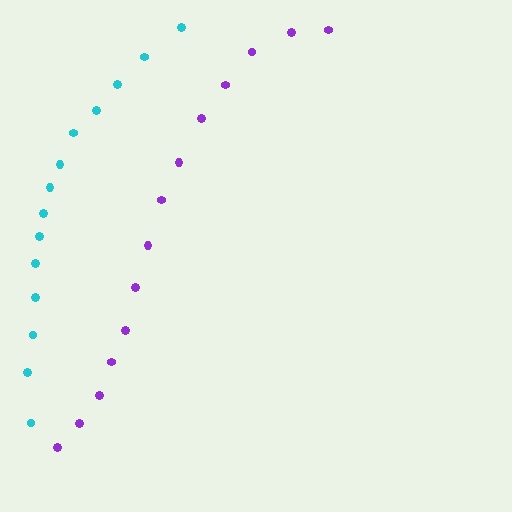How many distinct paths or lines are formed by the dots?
There are 2 distinct paths.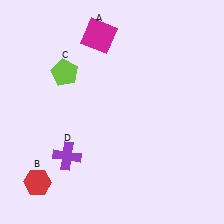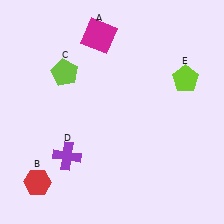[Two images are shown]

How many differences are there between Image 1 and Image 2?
There is 1 difference between the two images.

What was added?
A lime pentagon (E) was added in Image 2.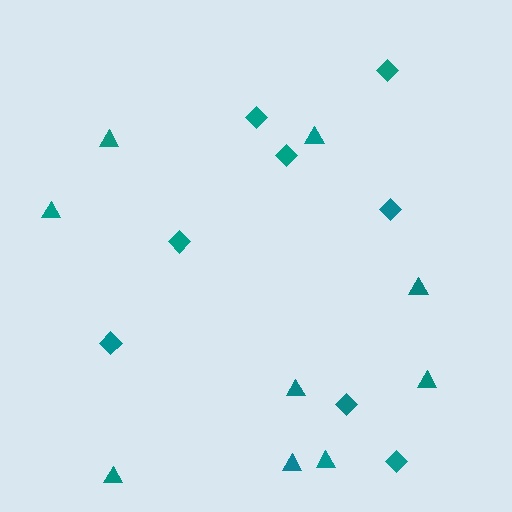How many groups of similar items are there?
There are 2 groups: one group of diamonds (8) and one group of triangles (9).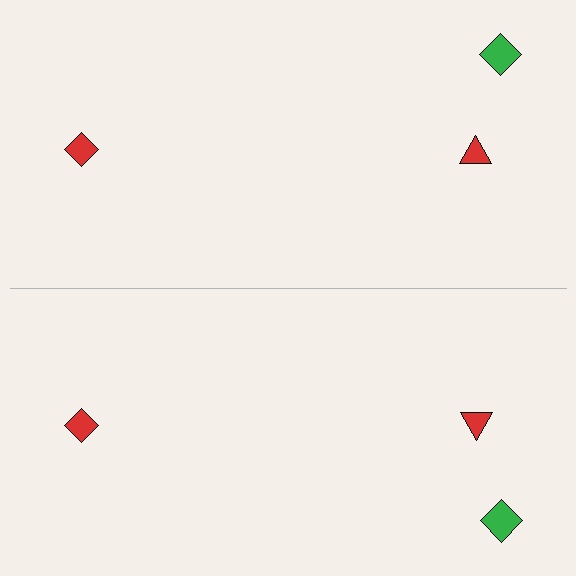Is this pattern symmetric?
Yes, this pattern has bilateral (reflection) symmetry.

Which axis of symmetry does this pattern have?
The pattern has a horizontal axis of symmetry running through the center of the image.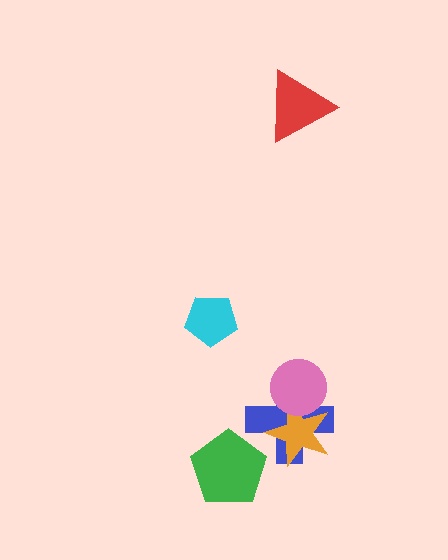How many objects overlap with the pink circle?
2 objects overlap with the pink circle.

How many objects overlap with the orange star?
2 objects overlap with the orange star.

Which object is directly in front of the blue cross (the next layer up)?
The orange star is directly in front of the blue cross.